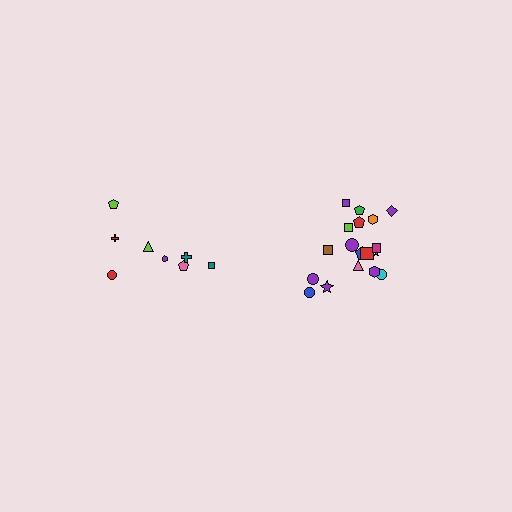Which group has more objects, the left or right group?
The right group.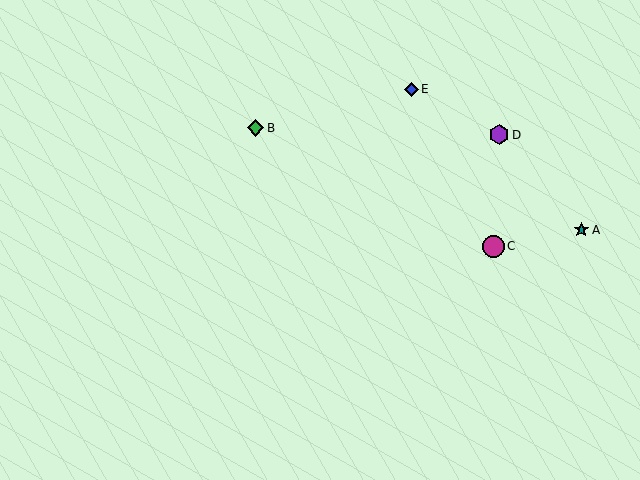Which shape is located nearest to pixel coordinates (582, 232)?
The teal star (labeled A) at (581, 230) is nearest to that location.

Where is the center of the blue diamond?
The center of the blue diamond is at (411, 89).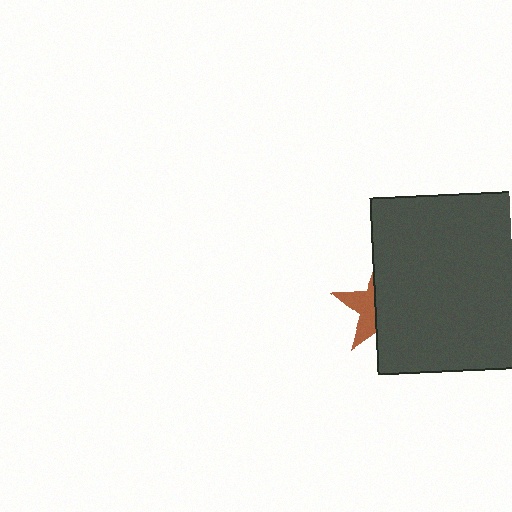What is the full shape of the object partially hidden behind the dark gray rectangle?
The partially hidden object is a brown star.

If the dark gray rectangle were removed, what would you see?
You would see the complete brown star.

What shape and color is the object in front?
The object in front is a dark gray rectangle.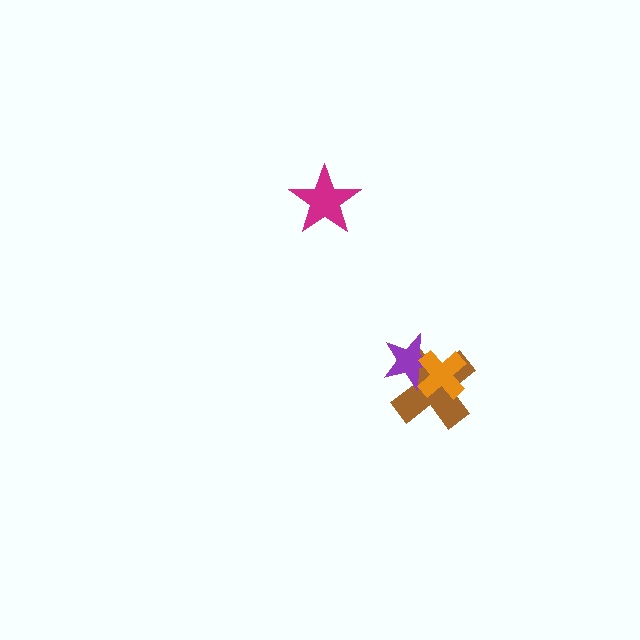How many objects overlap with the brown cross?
2 objects overlap with the brown cross.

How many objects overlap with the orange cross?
2 objects overlap with the orange cross.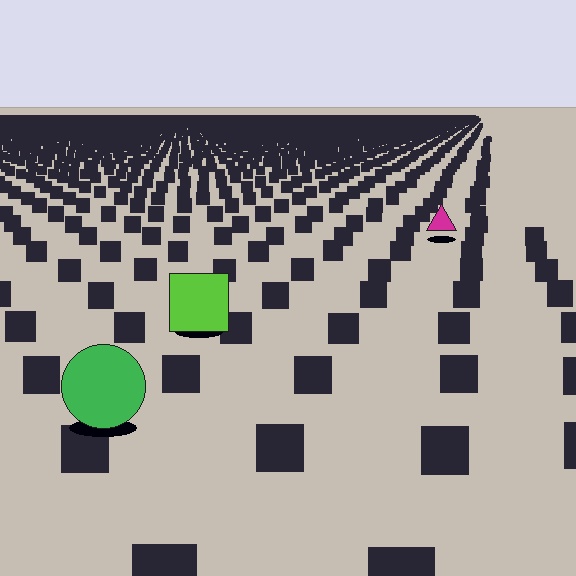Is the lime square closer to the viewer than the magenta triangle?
Yes. The lime square is closer — you can tell from the texture gradient: the ground texture is coarser near it.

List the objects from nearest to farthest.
From nearest to farthest: the green circle, the lime square, the magenta triangle.